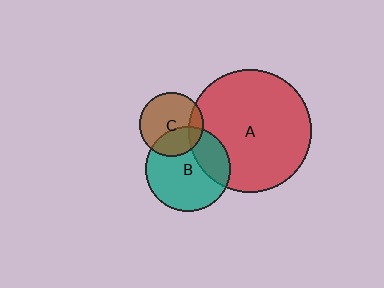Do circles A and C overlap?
Yes.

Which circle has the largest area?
Circle A (red).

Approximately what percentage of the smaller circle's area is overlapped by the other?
Approximately 15%.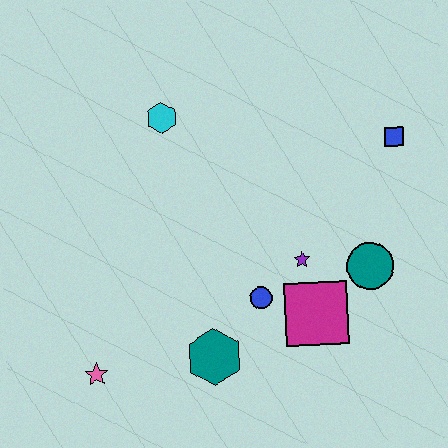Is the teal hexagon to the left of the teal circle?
Yes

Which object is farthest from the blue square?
The pink star is farthest from the blue square.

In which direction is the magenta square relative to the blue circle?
The magenta square is to the right of the blue circle.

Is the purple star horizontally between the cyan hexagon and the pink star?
No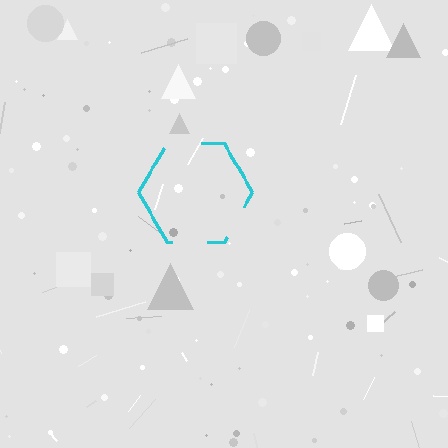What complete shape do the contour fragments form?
The contour fragments form a hexagon.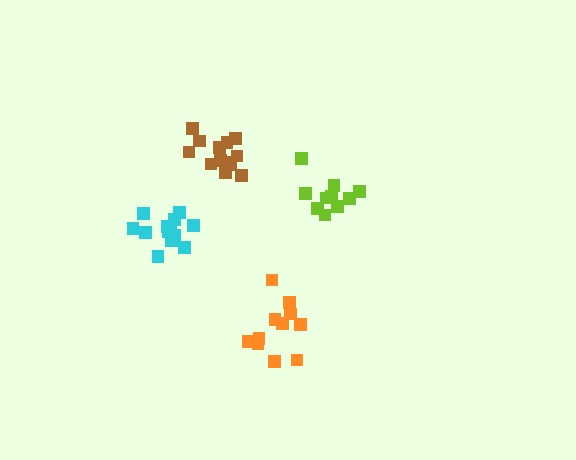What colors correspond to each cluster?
The clusters are colored: cyan, brown, orange, lime.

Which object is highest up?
The brown cluster is topmost.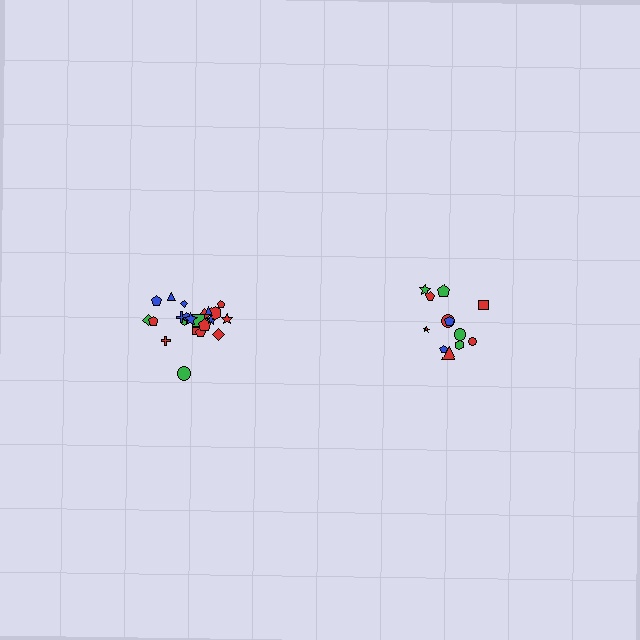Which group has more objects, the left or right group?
The left group.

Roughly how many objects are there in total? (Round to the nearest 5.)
Roughly 35 objects in total.